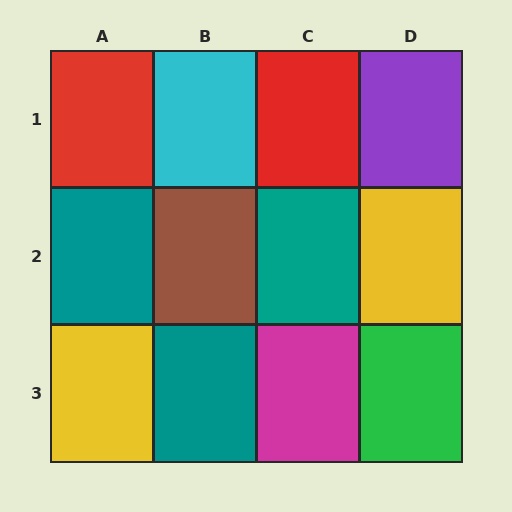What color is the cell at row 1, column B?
Cyan.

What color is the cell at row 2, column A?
Teal.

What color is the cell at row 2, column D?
Yellow.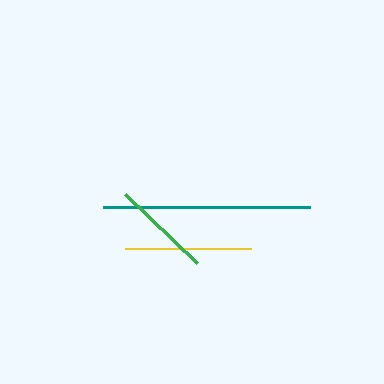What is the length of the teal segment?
The teal segment is approximately 207 pixels long.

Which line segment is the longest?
The teal line is the longest at approximately 207 pixels.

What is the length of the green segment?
The green segment is approximately 99 pixels long.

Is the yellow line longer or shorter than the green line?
The yellow line is longer than the green line.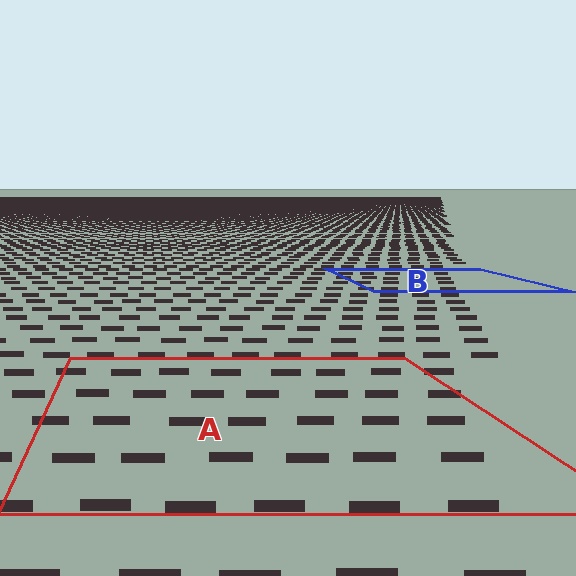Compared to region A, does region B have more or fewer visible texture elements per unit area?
Region B has more texture elements per unit area — they are packed more densely because it is farther away.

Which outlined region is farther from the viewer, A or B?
Region B is farther from the viewer — the texture elements inside it appear smaller and more densely packed.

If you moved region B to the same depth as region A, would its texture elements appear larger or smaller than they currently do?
They would appear larger. At a closer depth, the same texture elements are projected at a bigger on-screen size.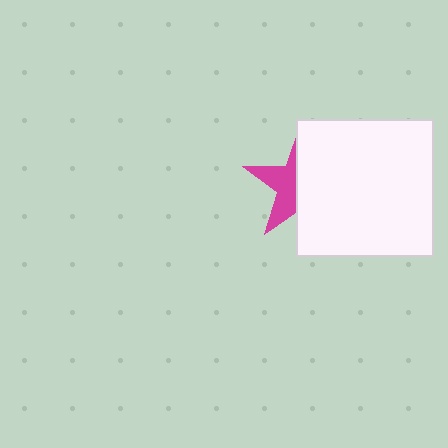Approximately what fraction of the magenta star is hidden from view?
Roughly 59% of the magenta star is hidden behind the white square.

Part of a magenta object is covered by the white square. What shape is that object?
It is a star.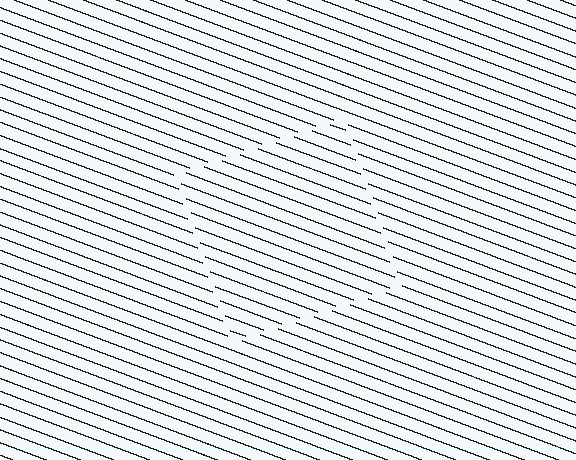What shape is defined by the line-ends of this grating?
An illusory square. The interior of the shape contains the same grating, shifted by half a period — the contour is defined by the phase discontinuity where line-ends from the inner and outer gratings abut.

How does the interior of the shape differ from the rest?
The interior of the shape contains the same grating, shifted by half a period — the contour is defined by the phase discontinuity where line-ends from the inner and outer gratings abut.